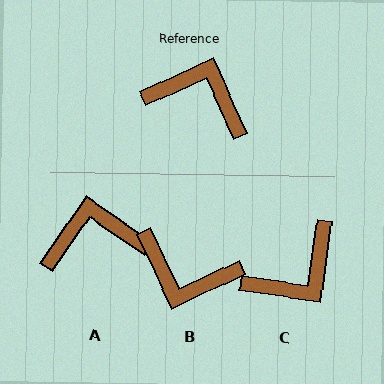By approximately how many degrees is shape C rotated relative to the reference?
Approximately 123 degrees clockwise.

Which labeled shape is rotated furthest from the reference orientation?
B, about 179 degrees away.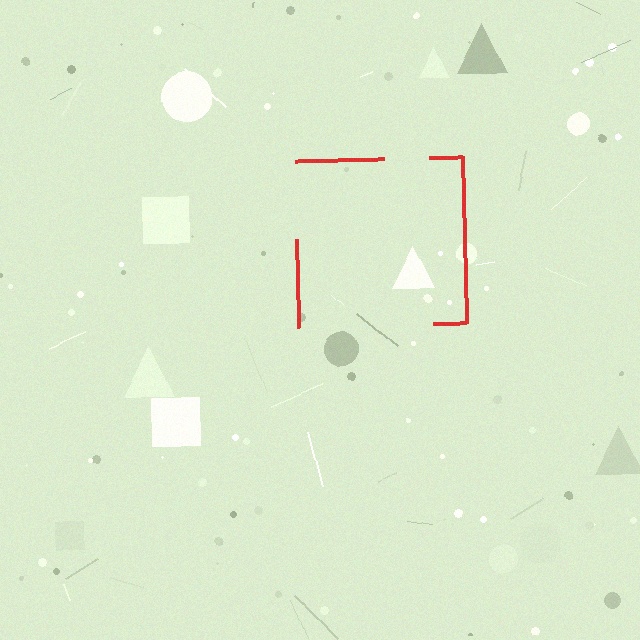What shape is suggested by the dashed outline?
The dashed outline suggests a square.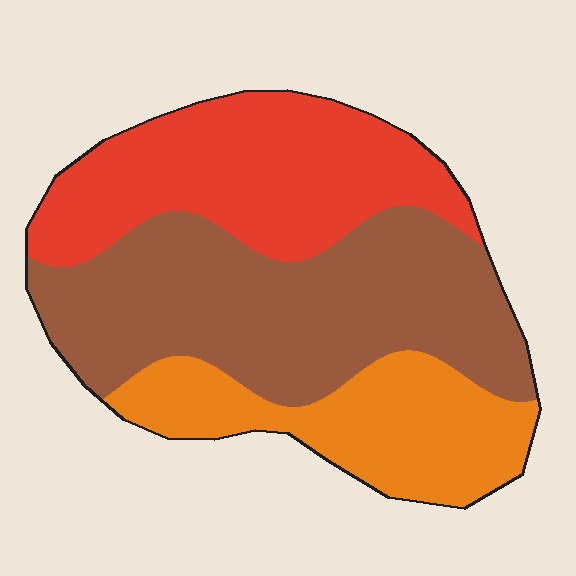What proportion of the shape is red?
Red takes up about one third (1/3) of the shape.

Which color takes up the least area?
Orange, at roughly 25%.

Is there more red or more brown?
Brown.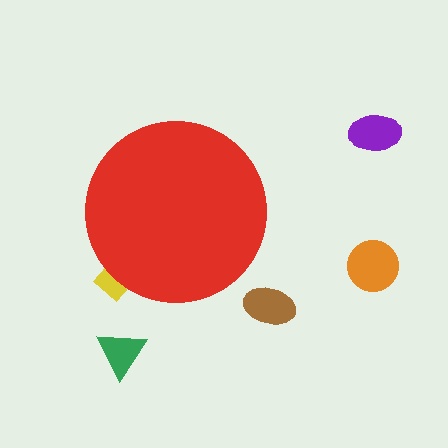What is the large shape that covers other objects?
A red circle.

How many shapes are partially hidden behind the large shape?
1 shape is partially hidden.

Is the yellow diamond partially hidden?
Yes, the yellow diamond is partially hidden behind the red circle.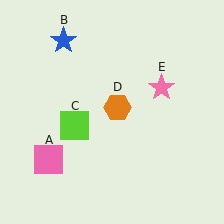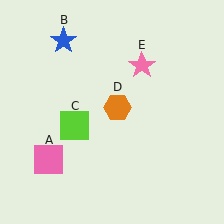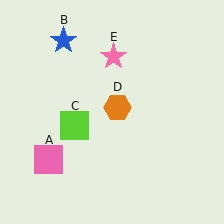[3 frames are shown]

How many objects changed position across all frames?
1 object changed position: pink star (object E).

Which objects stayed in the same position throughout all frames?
Pink square (object A) and blue star (object B) and lime square (object C) and orange hexagon (object D) remained stationary.